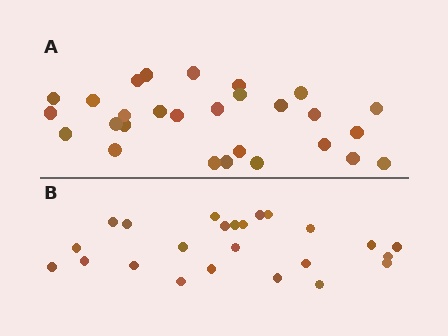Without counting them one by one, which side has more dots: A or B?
Region A (the top region) has more dots.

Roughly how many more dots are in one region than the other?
Region A has about 4 more dots than region B.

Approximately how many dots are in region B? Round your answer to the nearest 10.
About 20 dots. (The exact count is 24, which rounds to 20.)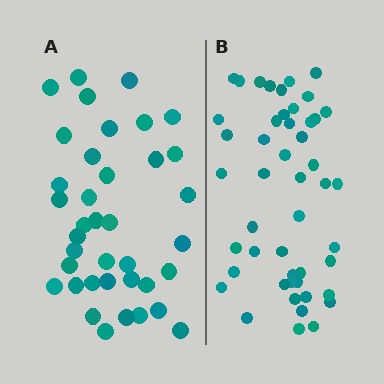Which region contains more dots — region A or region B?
Region B (the right region) has more dots.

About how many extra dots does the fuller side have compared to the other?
Region B has roughly 10 or so more dots than region A.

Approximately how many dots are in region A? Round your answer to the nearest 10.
About 40 dots. (The exact count is 38, which rounds to 40.)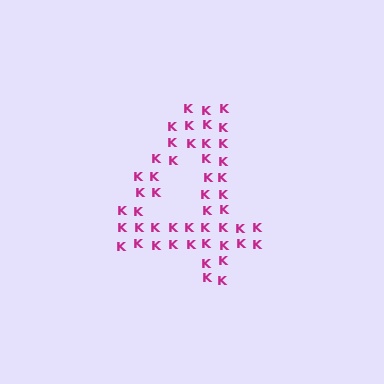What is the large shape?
The large shape is the digit 4.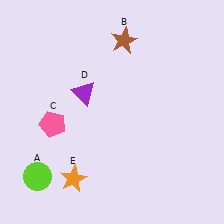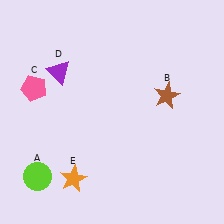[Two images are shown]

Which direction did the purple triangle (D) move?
The purple triangle (D) moved left.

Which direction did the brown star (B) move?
The brown star (B) moved down.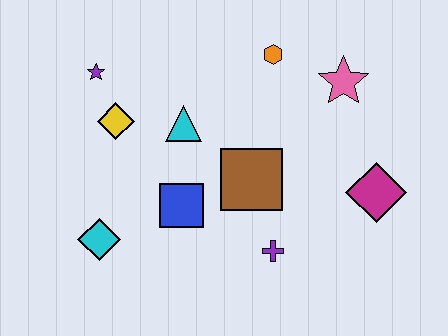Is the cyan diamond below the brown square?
Yes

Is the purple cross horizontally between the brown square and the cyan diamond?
No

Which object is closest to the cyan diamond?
The blue square is closest to the cyan diamond.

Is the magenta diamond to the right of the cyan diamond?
Yes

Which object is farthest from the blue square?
The pink star is farthest from the blue square.